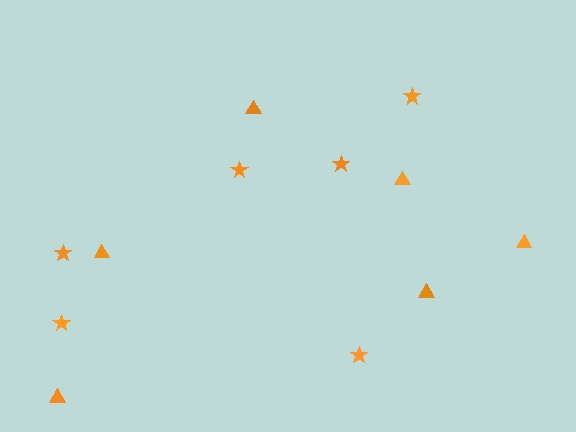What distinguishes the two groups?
There are 2 groups: one group of stars (6) and one group of triangles (6).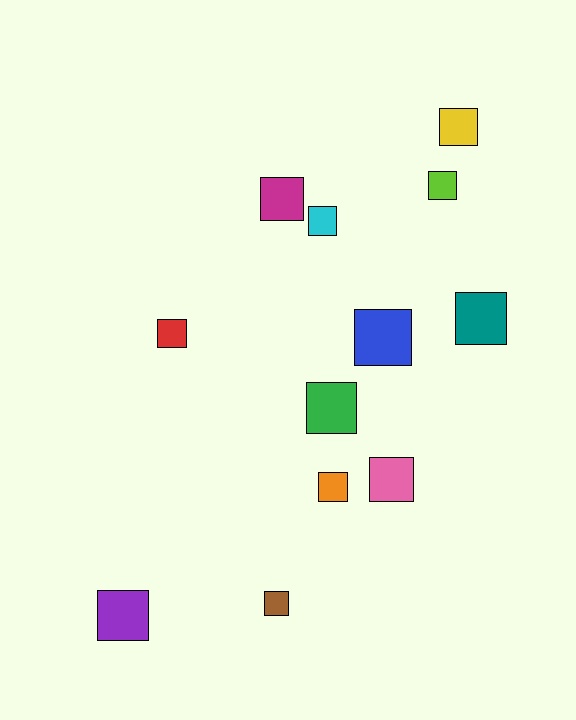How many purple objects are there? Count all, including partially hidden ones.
There is 1 purple object.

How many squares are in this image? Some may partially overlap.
There are 12 squares.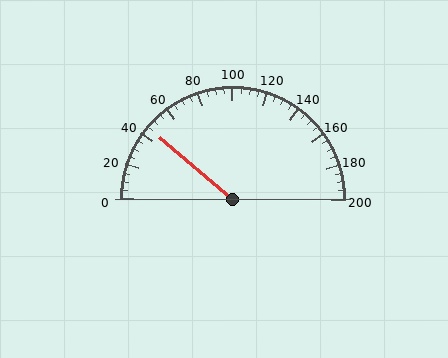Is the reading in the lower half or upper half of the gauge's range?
The reading is in the lower half of the range (0 to 200).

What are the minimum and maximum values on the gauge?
The gauge ranges from 0 to 200.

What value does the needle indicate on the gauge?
The needle indicates approximately 45.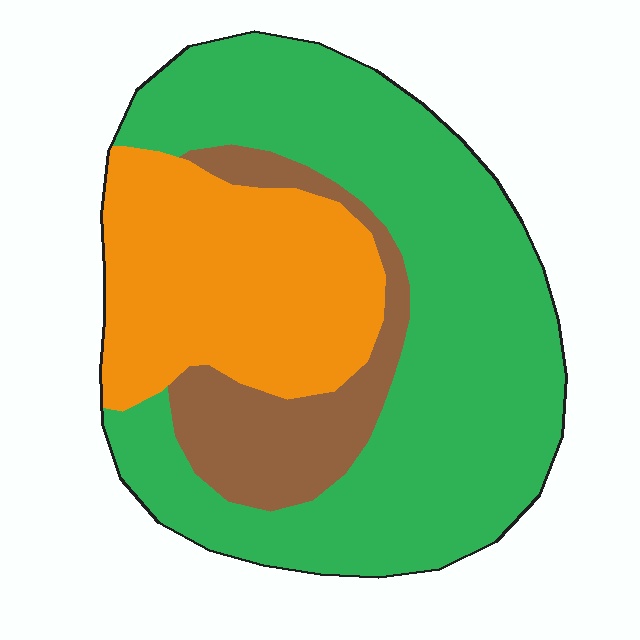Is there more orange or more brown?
Orange.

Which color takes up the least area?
Brown, at roughly 15%.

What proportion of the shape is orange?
Orange takes up about one quarter (1/4) of the shape.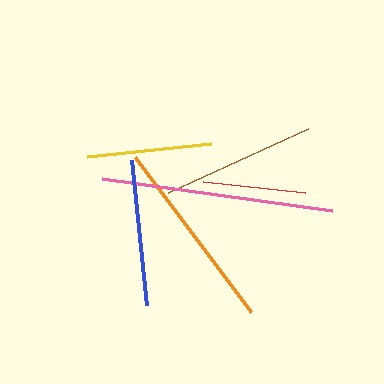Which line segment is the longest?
The pink line is the longest at approximately 232 pixels.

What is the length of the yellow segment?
The yellow segment is approximately 125 pixels long.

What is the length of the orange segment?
The orange segment is approximately 193 pixels long.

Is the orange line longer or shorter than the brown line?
The orange line is longer than the brown line.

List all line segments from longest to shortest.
From longest to shortest: pink, orange, brown, blue, yellow, red.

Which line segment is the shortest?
The red line is the shortest at approximately 103 pixels.